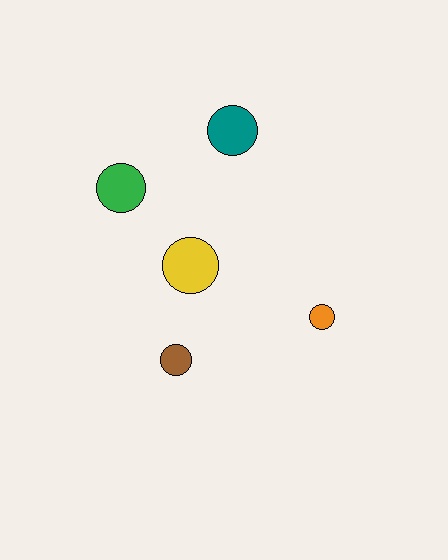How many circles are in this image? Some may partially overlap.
There are 5 circles.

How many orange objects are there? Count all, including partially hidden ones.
There is 1 orange object.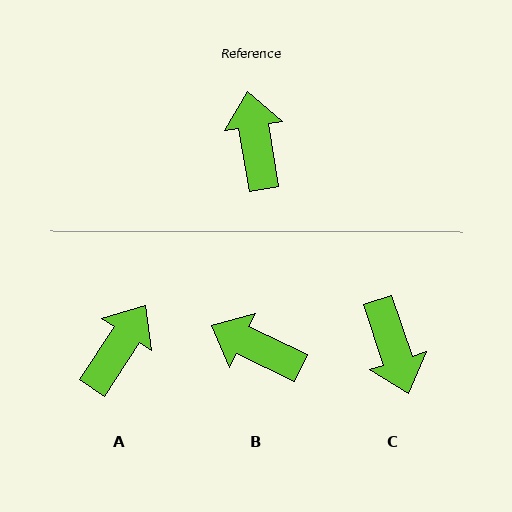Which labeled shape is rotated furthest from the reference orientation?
C, about 171 degrees away.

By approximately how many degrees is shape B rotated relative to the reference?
Approximately 55 degrees counter-clockwise.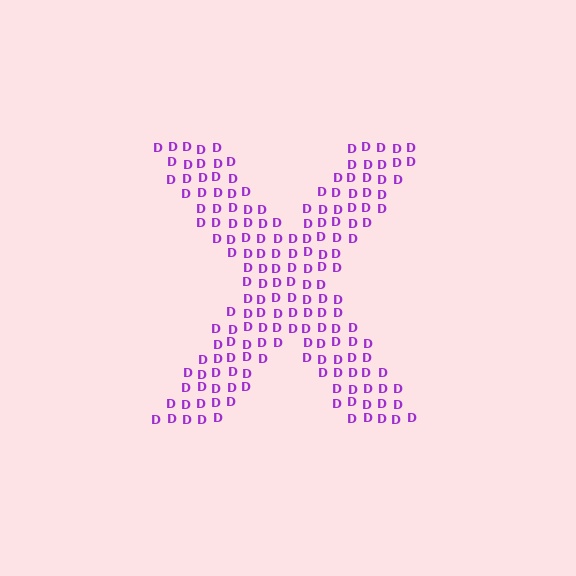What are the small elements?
The small elements are letter D's.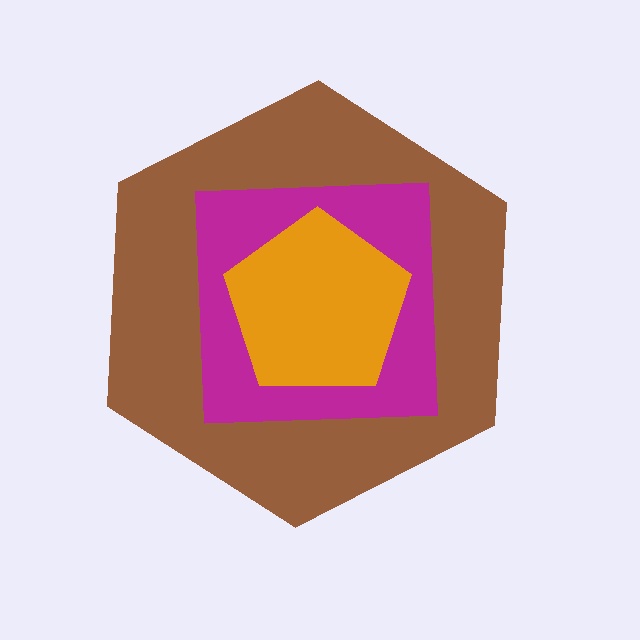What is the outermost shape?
The brown hexagon.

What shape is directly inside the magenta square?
The orange pentagon.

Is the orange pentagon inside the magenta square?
Yes.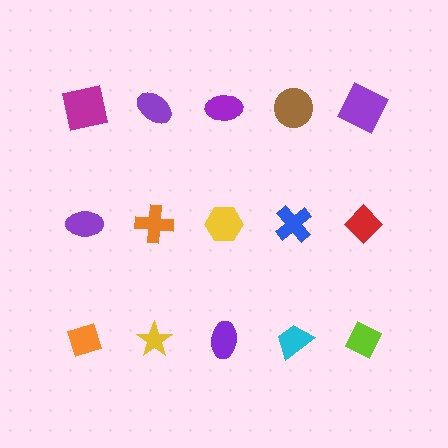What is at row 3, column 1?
An orange diamond.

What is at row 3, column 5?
A lime diamond.